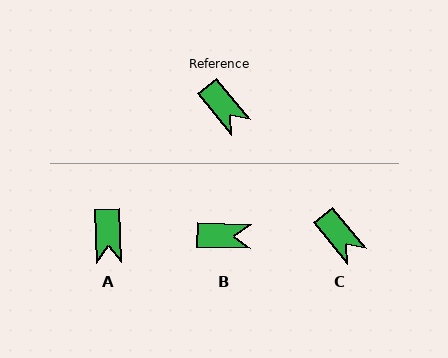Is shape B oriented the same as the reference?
No, it is off by about 49 degrees.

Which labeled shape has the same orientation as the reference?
C.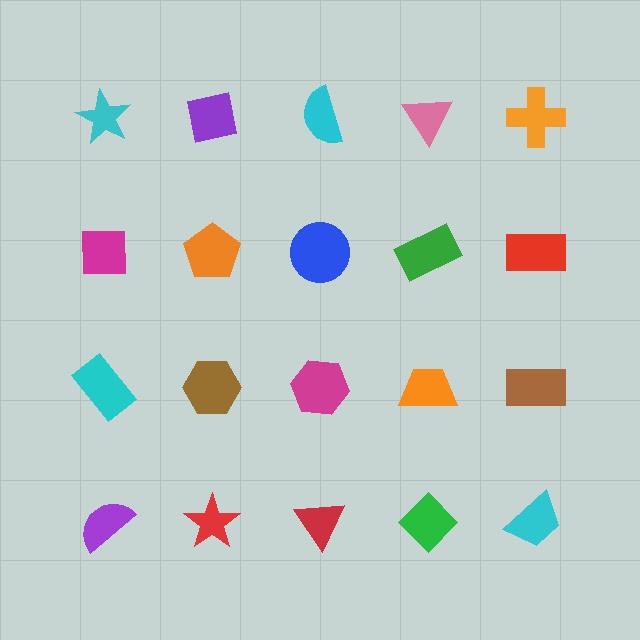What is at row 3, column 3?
A magenta hexagon.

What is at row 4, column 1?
A purple semicircle.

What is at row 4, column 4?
A green diamond.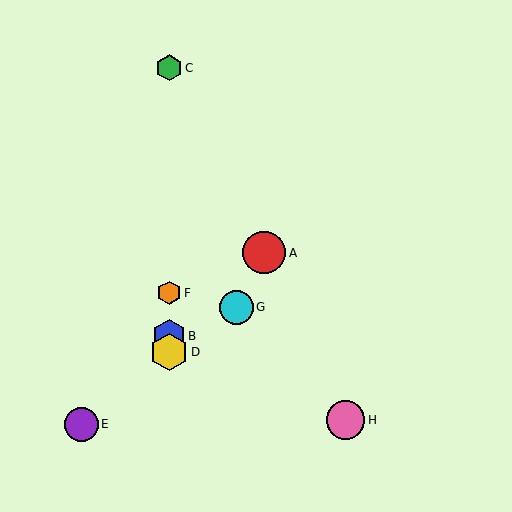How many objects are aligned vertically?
4 objects (B, C, D, F) are aligned vertically.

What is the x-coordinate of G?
Object G is at x≈236.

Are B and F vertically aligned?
Yes, both are at x≈169.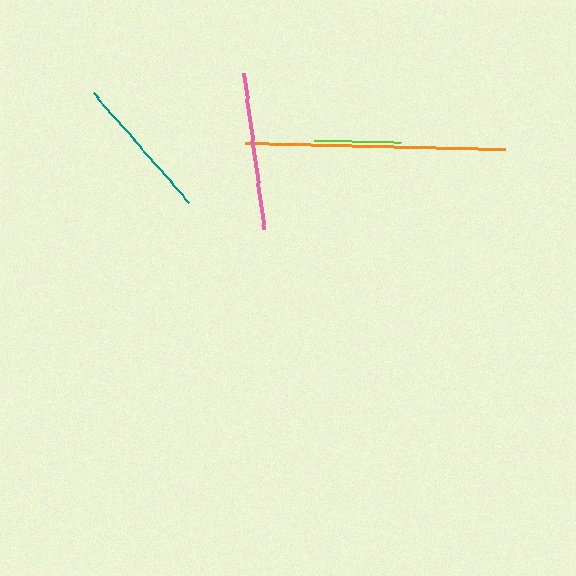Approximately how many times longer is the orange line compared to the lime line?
The orange line is approximately 3.0 times the length of the lime line.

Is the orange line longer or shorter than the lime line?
The orange line is longer than the lime line.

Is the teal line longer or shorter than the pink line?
The pink line is longer than the teal line.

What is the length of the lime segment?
The lime segment is approximately 88 pixels long.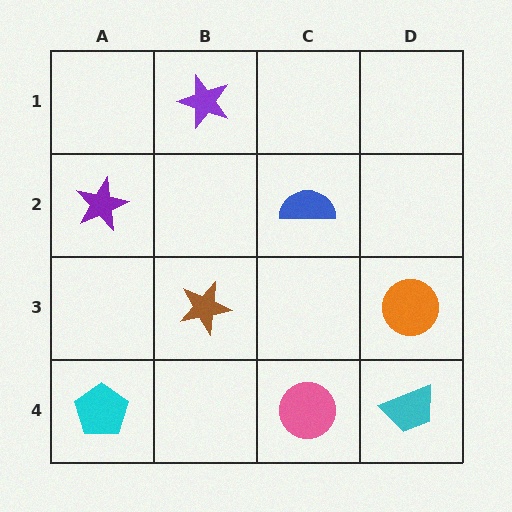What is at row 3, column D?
An orange circle.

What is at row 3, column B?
A brown star.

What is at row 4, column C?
A pink circle.